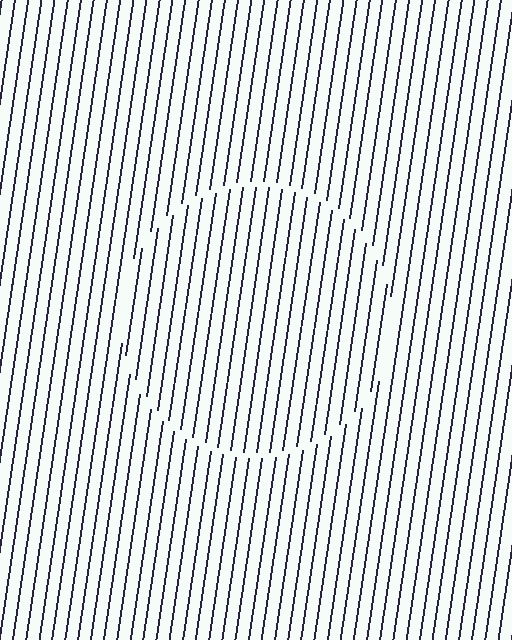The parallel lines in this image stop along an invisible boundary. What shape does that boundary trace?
An illusory circle. The interior of the shape contains the same grating, shifted by half a period — the contour is defined by the phase discontinuity where line-ends from the inner and outer gratings abut.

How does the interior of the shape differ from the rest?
The interior of the shape contains the same grating, shifted by half a period — the contour is defined by the phase discontinuity where line-ends from the inner and outer gratings abut.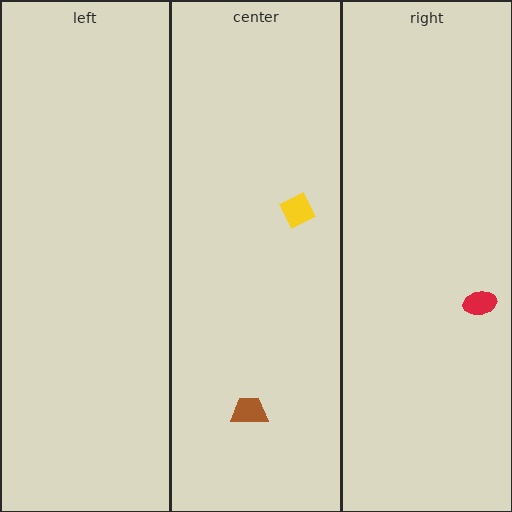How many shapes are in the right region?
1.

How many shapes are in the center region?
2.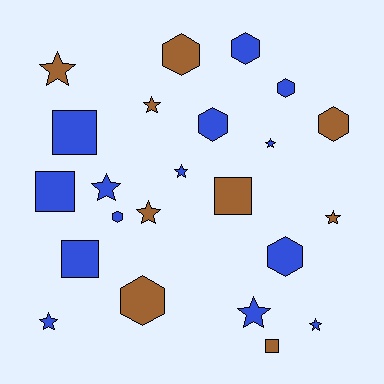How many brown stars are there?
There are 4 brown stars.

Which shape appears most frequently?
Star, with 10 objects.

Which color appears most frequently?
Blue, with 14 objects.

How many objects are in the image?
There are 23 objects.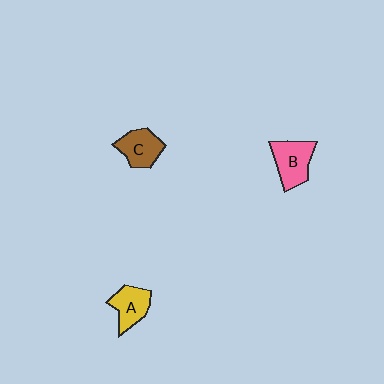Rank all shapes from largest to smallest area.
From largest to smallest: B (pink), C (brown), A (yellow).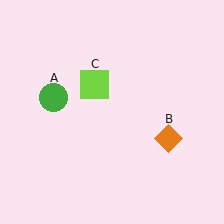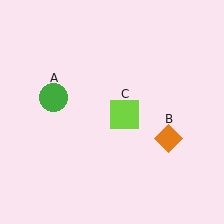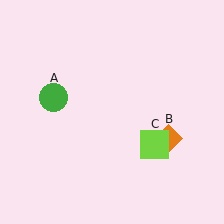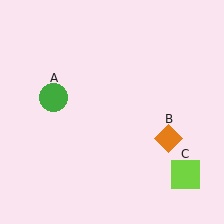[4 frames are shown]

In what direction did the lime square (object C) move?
The lime square (object C) moved down and to the right.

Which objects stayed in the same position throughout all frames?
Green circle (object A) and orange diamond (object B) remained stationary.